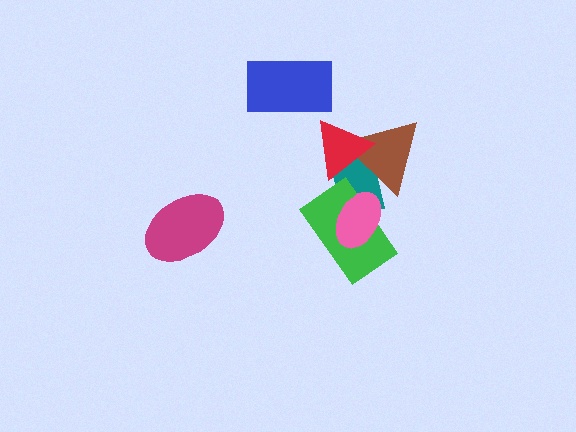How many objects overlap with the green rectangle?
2 objects overlap with the green rectangle.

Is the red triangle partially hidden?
No, no other shape covers it.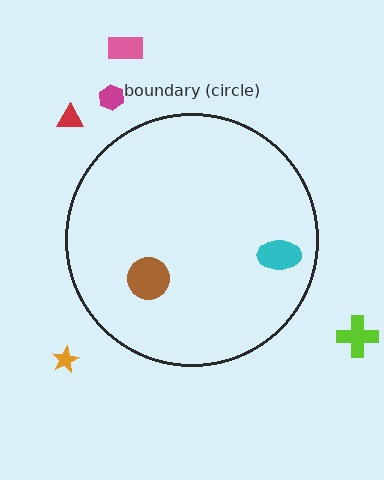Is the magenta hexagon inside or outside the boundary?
Outside.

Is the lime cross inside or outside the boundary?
Outside.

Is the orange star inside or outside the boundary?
Outside.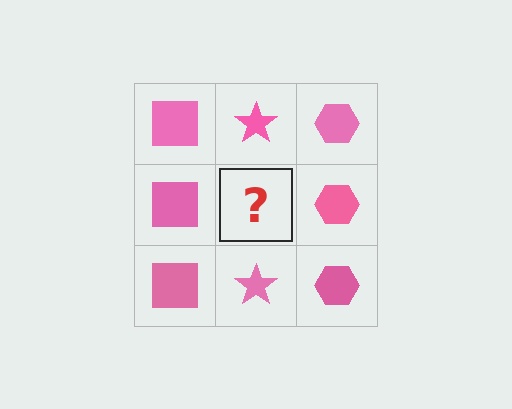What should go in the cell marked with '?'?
The missing cell should contain a pink star.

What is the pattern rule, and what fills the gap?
The rule is that each column has a consistent shape. The gap should be filled with a pink star.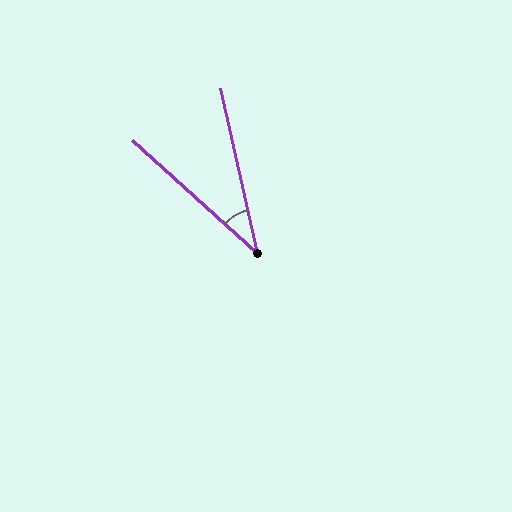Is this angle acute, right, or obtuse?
It is acute.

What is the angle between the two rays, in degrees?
Approximately 35 degrees.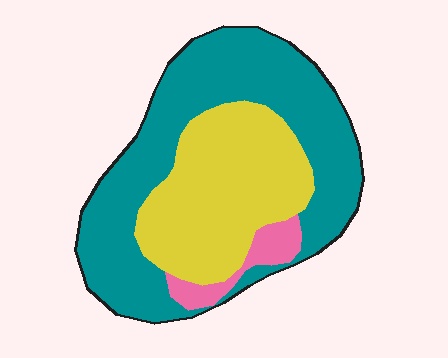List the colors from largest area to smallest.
From largest to smallest: teal, yellow, pink.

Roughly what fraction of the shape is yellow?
Yellow covers roughly 35% of the shape.